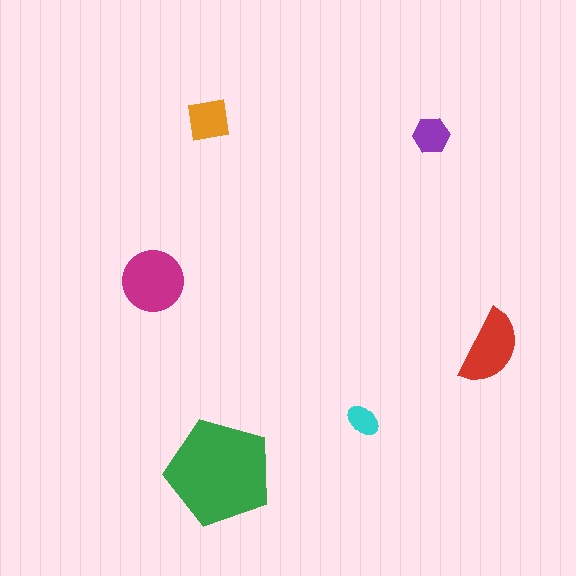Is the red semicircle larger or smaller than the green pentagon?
Smaller.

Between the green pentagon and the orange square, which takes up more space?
The green pentagon.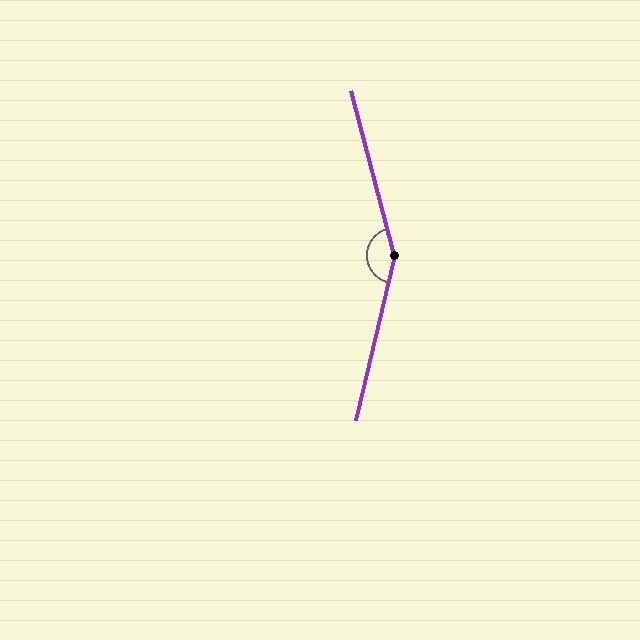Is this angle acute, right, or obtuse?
It is obtuse.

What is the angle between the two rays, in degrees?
Approximately 152 degrees.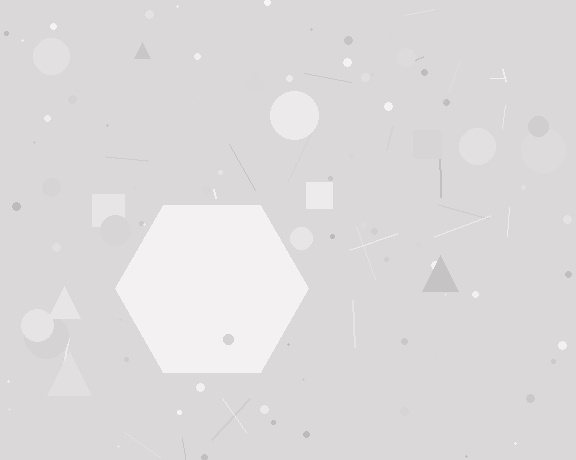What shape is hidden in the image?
A hexagon is hidden in the image.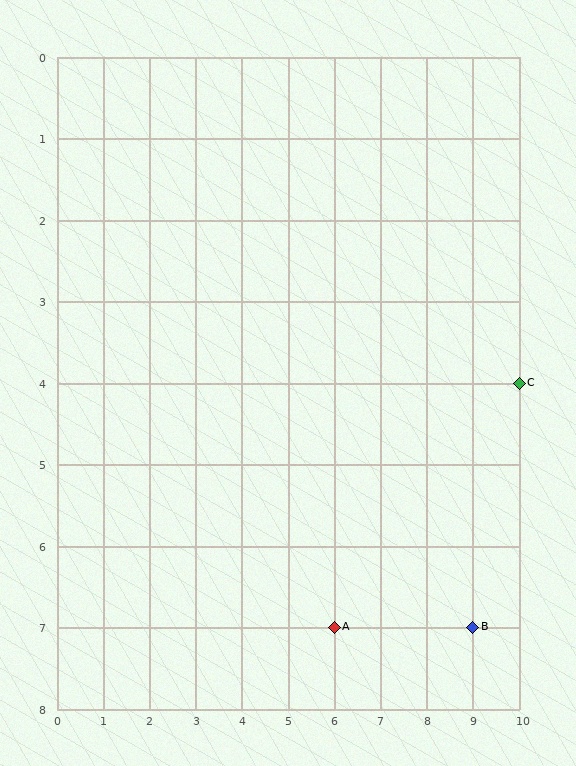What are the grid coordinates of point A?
Point A is at grid coordinates (6, 7).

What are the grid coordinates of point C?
Point C is at grid coordinates (10, 4).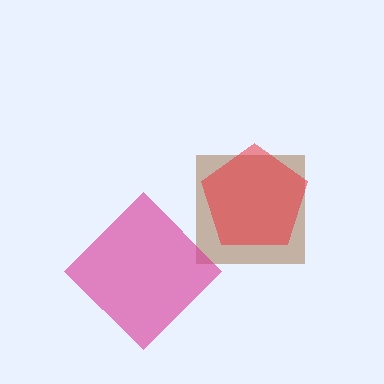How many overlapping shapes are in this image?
There are 3 overlapping shapes in the image.